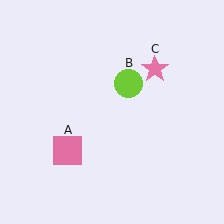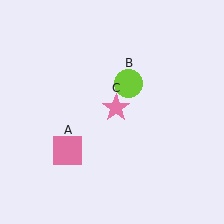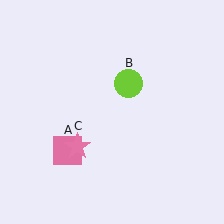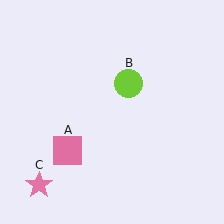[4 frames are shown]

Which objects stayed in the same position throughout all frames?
Pink square (object A) and lime circle (object B) remained stationary.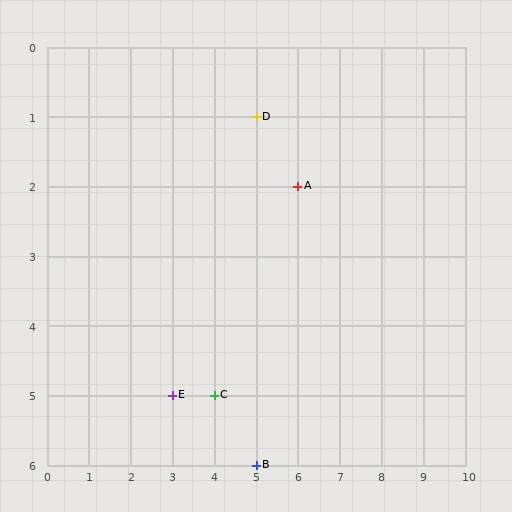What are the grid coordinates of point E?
Point E is at grid coordinates (3, 5).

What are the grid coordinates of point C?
Point C is at grid coordinates (4, 5).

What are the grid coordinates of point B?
Point B is at grid coordinates (5, 6).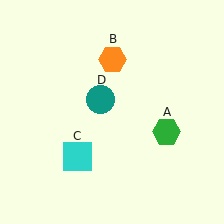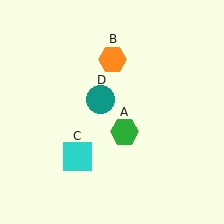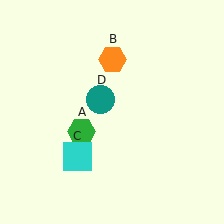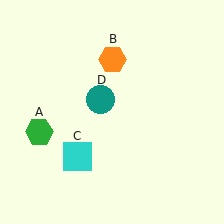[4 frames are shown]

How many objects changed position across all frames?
1 object changed position: green hexagon (object A).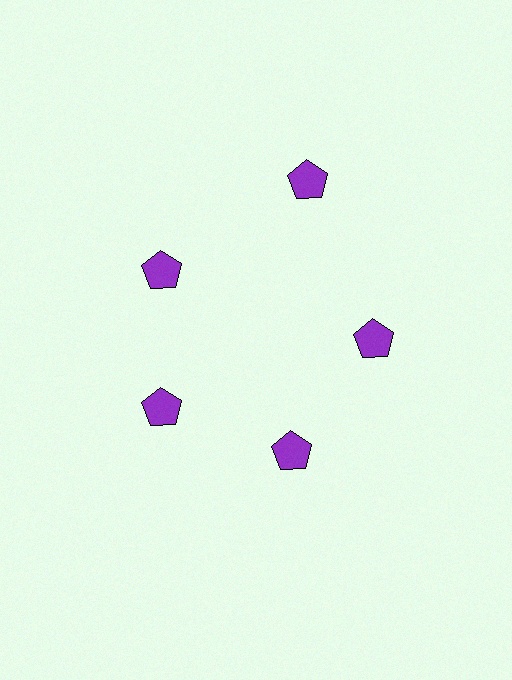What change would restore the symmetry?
The symmetry would be restored by moving it inward, back onto the ring so that all 5 pentagons sit at equal angles and equal distance from the center.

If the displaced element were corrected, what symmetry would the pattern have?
It would have 5-fold rotational symmetry — the pattern would map onto itself every 72 degrees.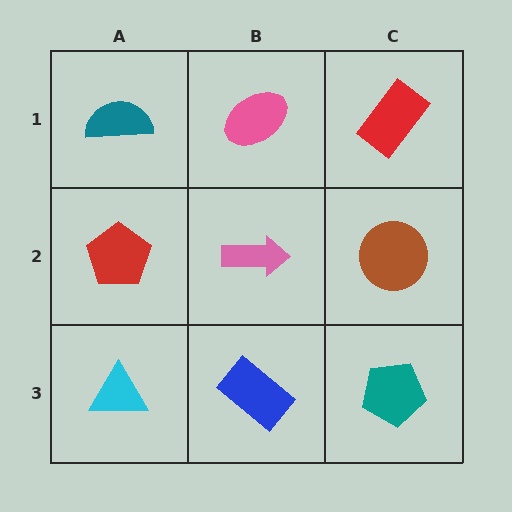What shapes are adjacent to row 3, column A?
A red pentagon (row 2, column A), a blue rectangle (row 3, column B).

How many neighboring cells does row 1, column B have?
3.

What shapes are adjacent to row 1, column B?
A pink arrow (row 2, column B), a teal semicircle (row 1, column A), a red rectangle (row 1, column C).